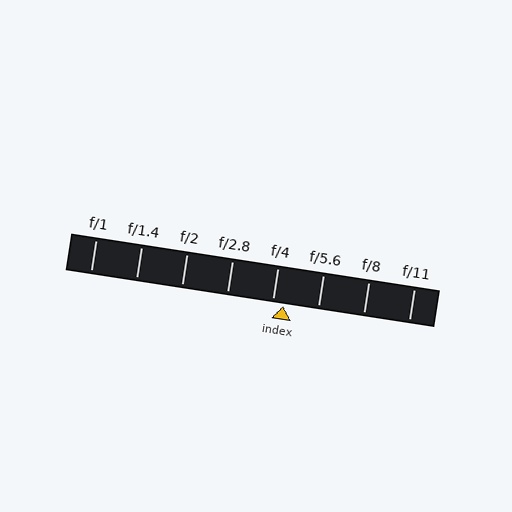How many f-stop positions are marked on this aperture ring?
There are 8 f-stop positions marked.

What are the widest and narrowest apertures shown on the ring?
The widest aperture shown is f/1 and the narrowest is f/11.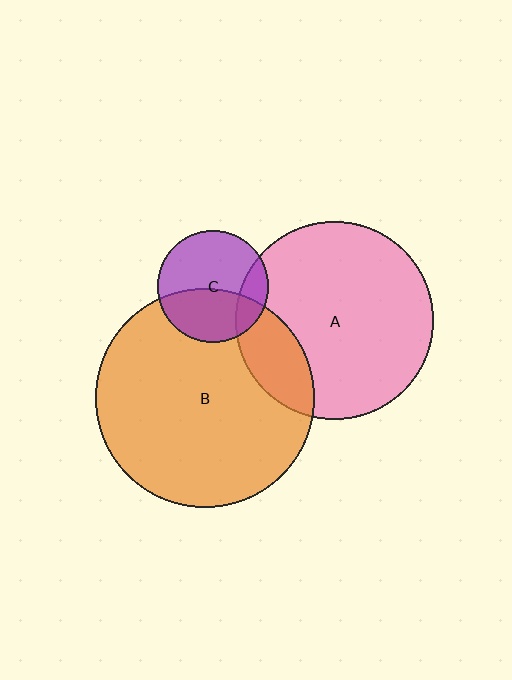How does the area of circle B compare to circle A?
Approximately 1.2 times.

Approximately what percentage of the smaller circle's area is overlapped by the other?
Approximately 20%.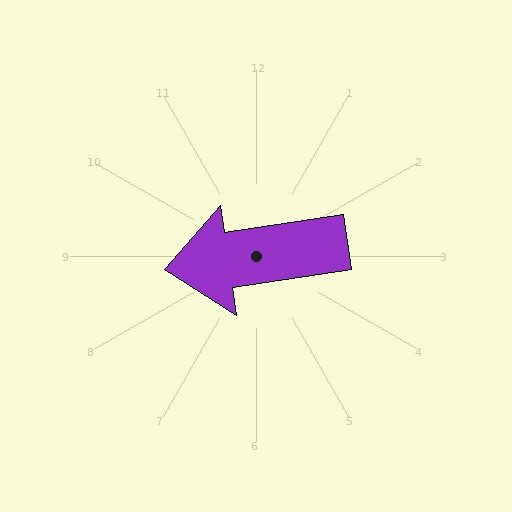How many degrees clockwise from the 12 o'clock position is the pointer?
Approximately 261 degrees.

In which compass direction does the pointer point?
West.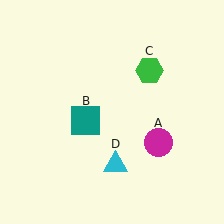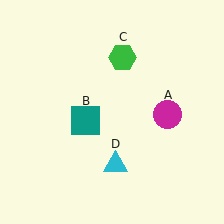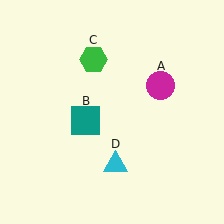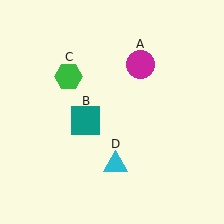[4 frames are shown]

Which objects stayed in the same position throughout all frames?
Teal square (object B) and cyan triangle (object D) remained stationary.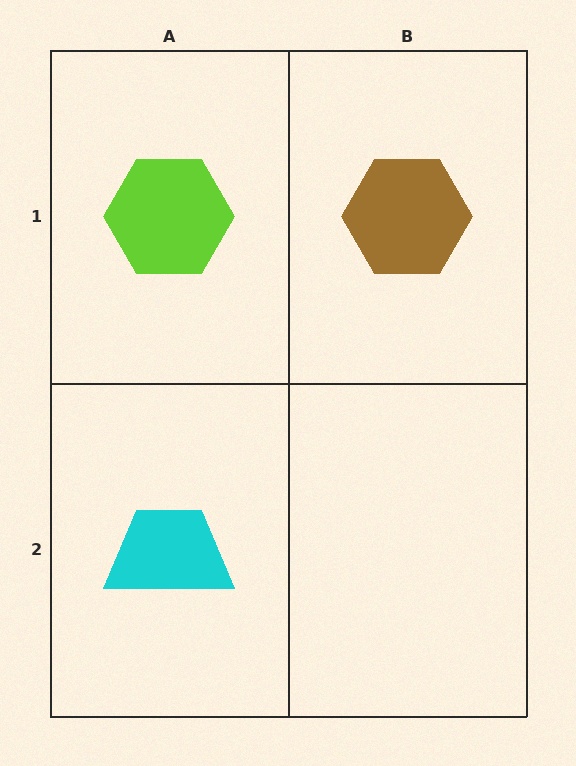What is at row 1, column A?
A lime hexagon.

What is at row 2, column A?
A cyan trapezoid.